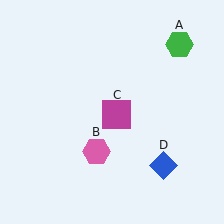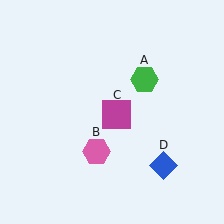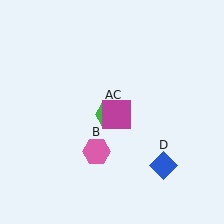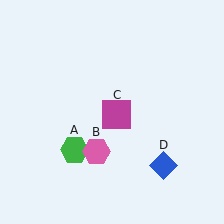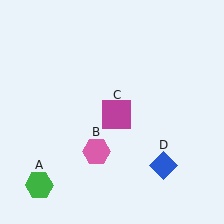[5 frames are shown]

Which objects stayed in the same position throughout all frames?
Pink hexagon (object B) and magenta square (object C) and blue diamond (object D) remained stationary.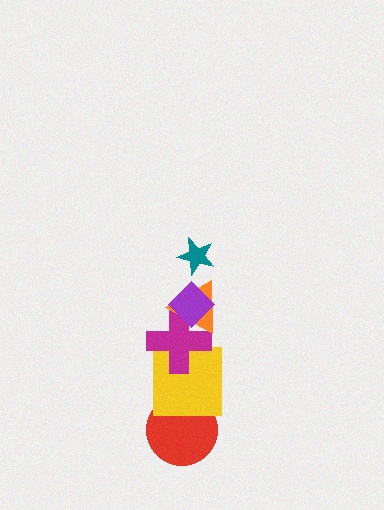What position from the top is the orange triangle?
The orange triangle is 3rd from the top.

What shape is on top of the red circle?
The yellow square is on top of the red circle.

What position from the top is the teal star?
The teal star is 1st from the top.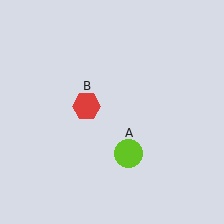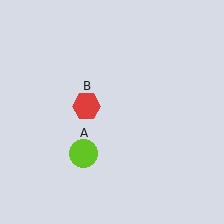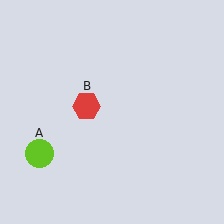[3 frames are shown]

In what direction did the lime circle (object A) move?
The lime circle (object A) moved left.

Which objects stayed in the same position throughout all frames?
Red hexagon (object B) remained stationary.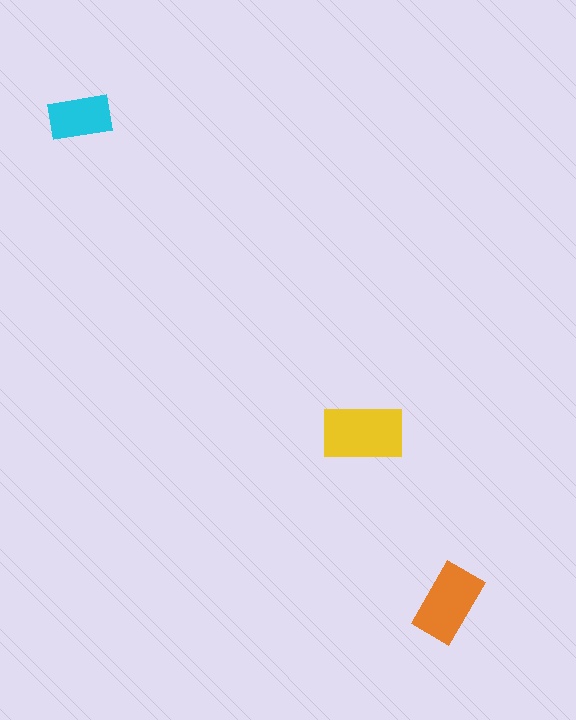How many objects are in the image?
There are 3 objects in the image.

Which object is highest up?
The cyan rectangle is topmost.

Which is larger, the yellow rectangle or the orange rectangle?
The yellow one.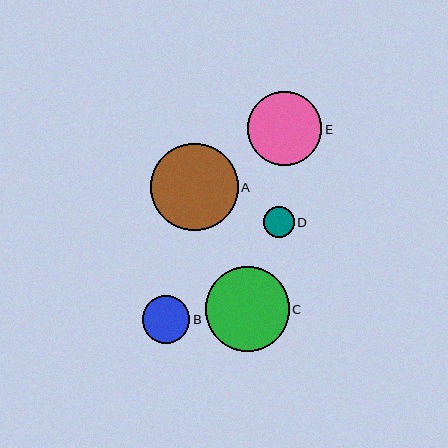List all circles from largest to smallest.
From largest to smallest: A, C, E, B, D.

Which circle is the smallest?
Circle D is the smallest with a size of approximately 30 pixels.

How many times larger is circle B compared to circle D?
Circle B is approximately 1.6 times the size of circle D.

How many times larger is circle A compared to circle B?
Circle A is approximately 1.8 times the size of circle B.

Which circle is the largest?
Circle A is the largest with a size of approximately 87 pixels.